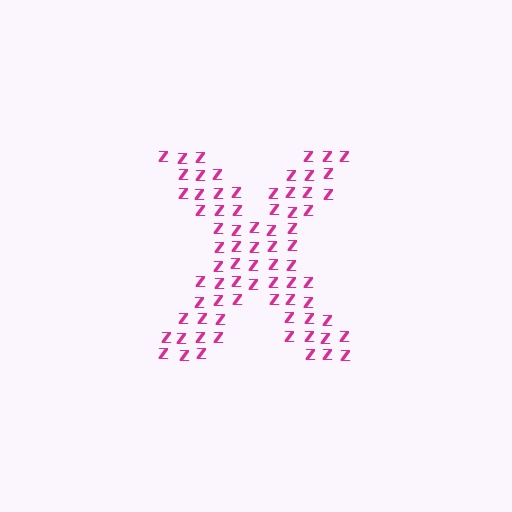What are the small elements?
The small elements are letter Z's.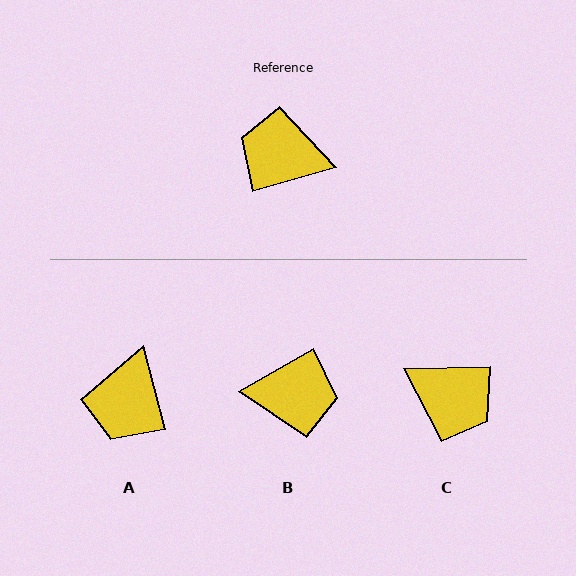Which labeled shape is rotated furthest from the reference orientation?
B, about 167 degrees away.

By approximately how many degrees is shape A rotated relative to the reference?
Approximately 88 degrees counter-clockwise.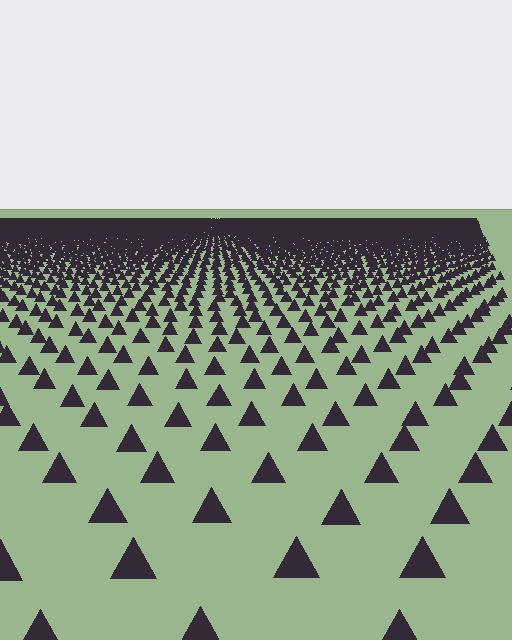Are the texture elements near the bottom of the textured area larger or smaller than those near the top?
Larger. Near the bottom, elements are closer to the viewer and appear at a bigger on-screen size.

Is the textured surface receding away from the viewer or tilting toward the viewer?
The surface is receding away from the viewer. Texture elements get smaller and denser toward the top.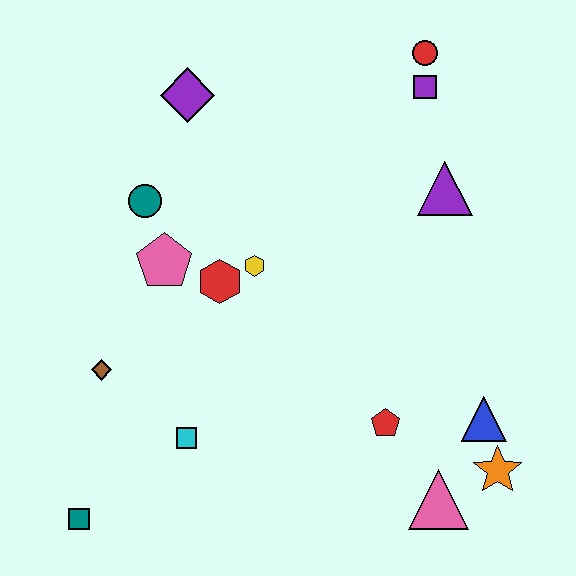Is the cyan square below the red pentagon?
Yes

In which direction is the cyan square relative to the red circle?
The cyan square is below the red circle.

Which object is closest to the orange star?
The blue triangle is closest to the orange star.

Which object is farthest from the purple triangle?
The teal square is farthest from the purple triangle.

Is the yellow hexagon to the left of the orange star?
Yes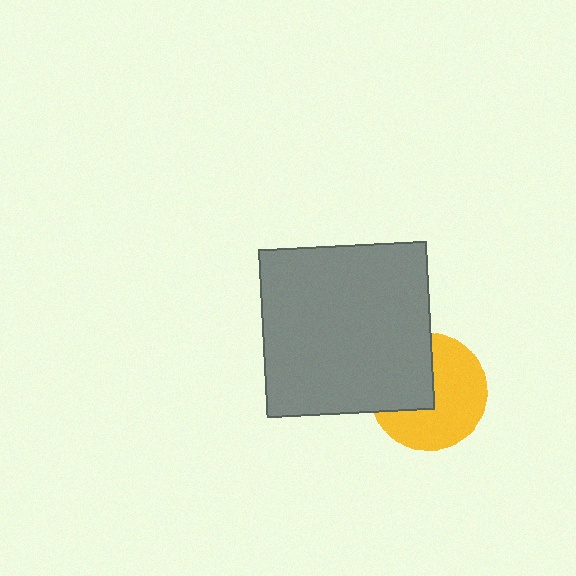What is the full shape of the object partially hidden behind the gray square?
The partially hidden object is a yellow circle.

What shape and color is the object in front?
The object in front is a gray square.